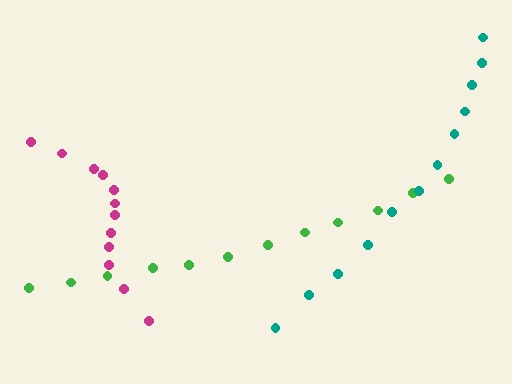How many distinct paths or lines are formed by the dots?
There are 3 distinct paths.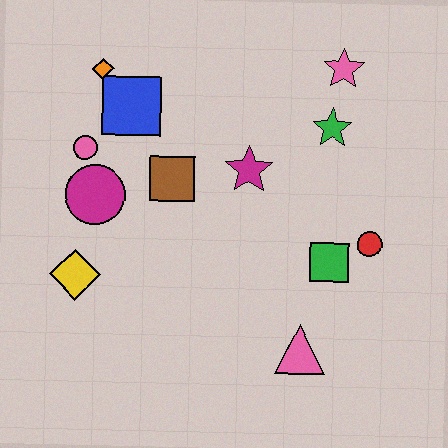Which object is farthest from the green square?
The orange diamond is farthest from the green square.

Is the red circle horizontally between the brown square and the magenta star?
No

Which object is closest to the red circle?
The green square is closest to the red circle.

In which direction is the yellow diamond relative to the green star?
The yellow diamond is to the left of the green star.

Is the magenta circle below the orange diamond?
Yes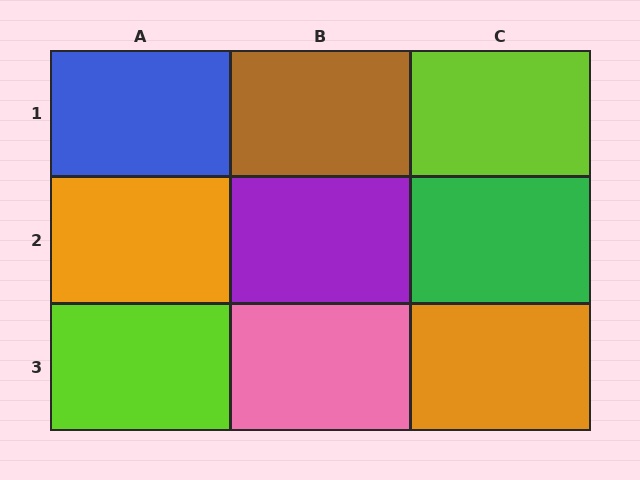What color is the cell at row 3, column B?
Pink.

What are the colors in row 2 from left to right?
Orange, purple, green.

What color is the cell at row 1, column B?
Brown.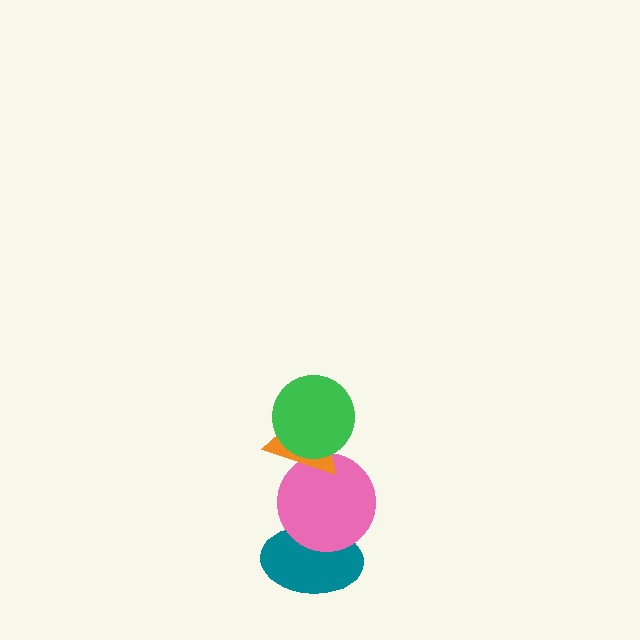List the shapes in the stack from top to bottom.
From top to bottom: the green circle, the orange triangle, the pink circle, the teal ellipse.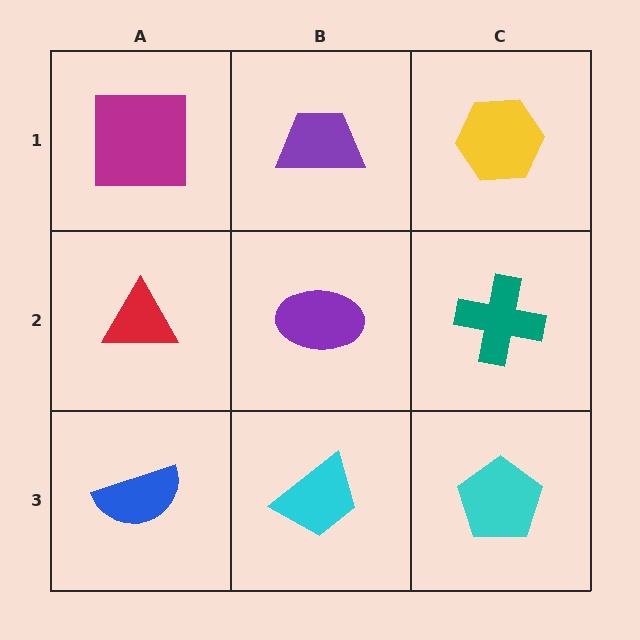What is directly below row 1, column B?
A purple ellipse.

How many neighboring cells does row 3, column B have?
3.